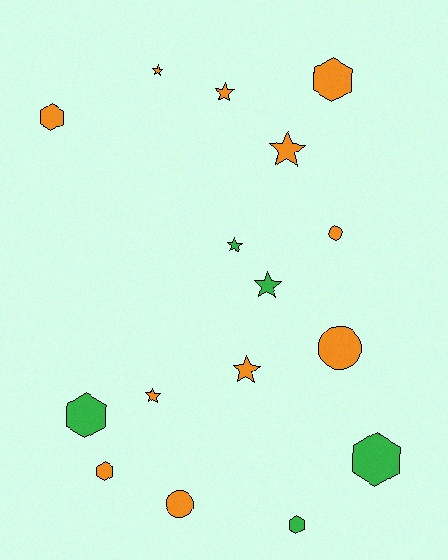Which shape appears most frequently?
Star, with 7 objects.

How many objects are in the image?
There are 16 objects.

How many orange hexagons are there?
There are 3 orange hexagons.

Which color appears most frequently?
Orange, with 11 objects.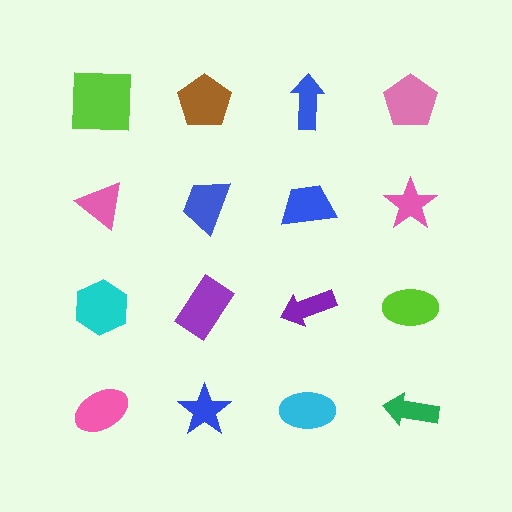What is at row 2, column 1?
A pink triangle.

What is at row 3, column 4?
A lime ellipse.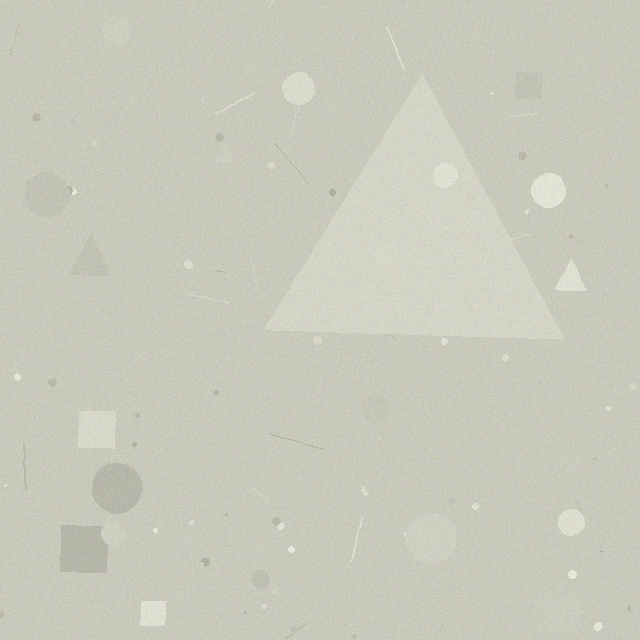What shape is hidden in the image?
A triangle is hidden in the image.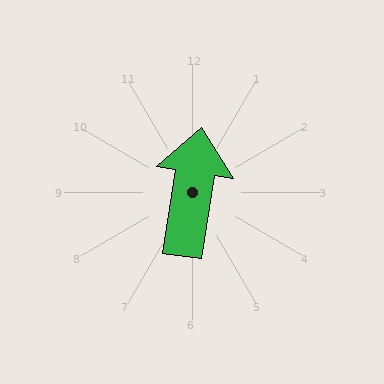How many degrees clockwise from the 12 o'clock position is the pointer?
Approximately 9 degrees.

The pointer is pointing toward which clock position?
Roughly 12 o'clock.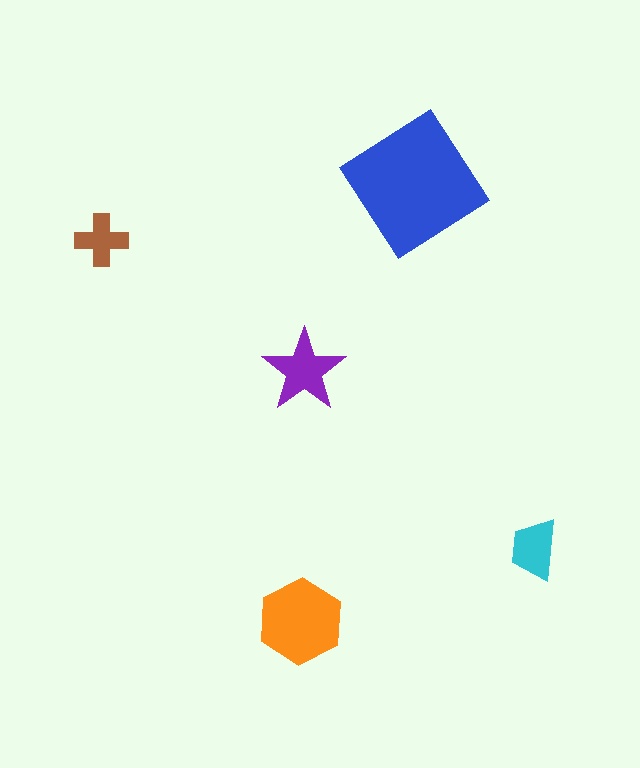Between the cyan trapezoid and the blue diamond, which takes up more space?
The blue diamond.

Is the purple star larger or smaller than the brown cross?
Larger.